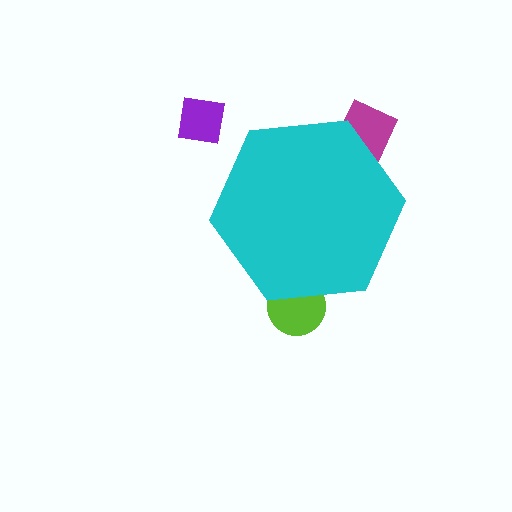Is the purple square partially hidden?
No, the purple square is fully visible.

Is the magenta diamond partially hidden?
Yes, the magenta diamond is partially hidden behind the cyan hexagon.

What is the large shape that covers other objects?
A cyan hexagon.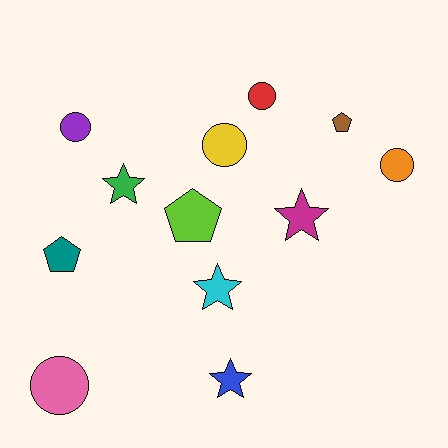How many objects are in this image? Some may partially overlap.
There are 12 objects.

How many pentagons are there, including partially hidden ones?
There are 3 pentagons.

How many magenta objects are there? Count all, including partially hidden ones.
There is 1 magenta object.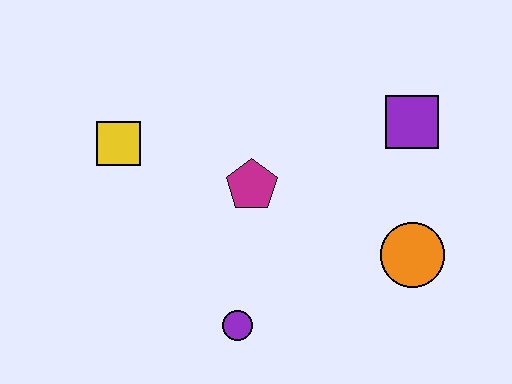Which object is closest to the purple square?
The orange circle is closest to the purple square.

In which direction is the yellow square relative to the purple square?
The yellow square is to the left of the purple square.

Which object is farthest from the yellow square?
The orange circle is farthest from the yellow square.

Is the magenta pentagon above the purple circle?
Yes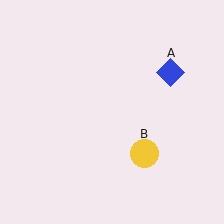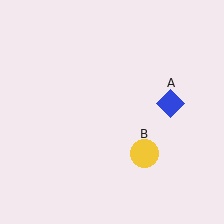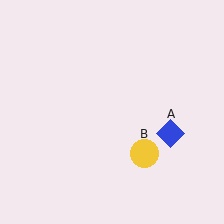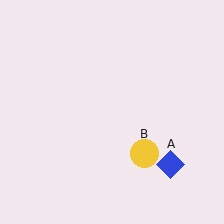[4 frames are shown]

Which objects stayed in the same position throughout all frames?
Yellow circle (object B) remained stationary.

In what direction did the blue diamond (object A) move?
The blue diamond (object A) moved down.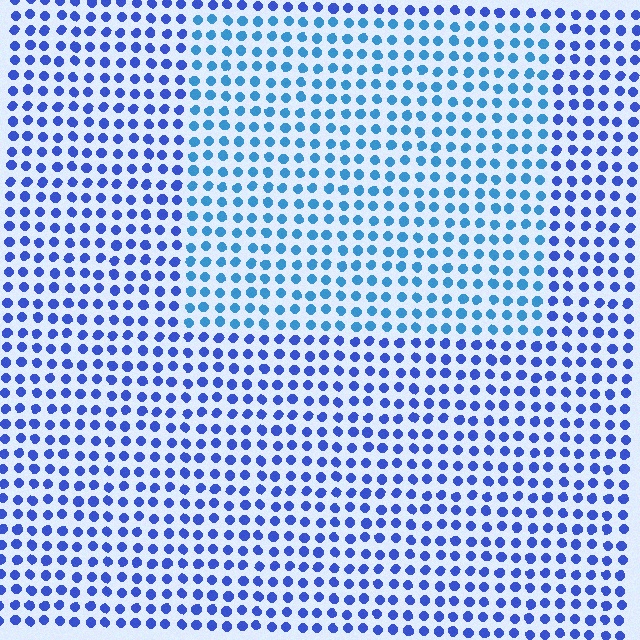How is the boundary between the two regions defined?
The boundary is defined purely by a slight shift in hue (about 27 degrees). Spacing, size, and orientation are identical on both sides.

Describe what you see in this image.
The image is filled with small blue elements in a uniform arrangement. A rectangle-shaped region is visible where the elements are tinted to a slightly different hue, forming a subtle color boundary.